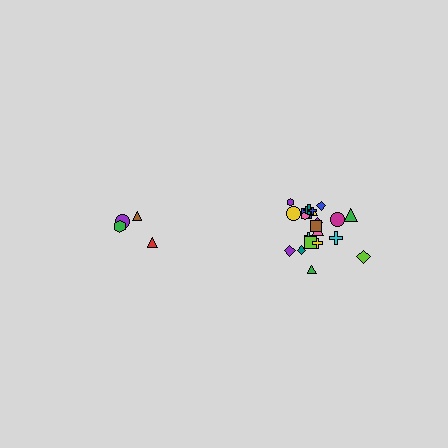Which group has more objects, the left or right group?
The right group.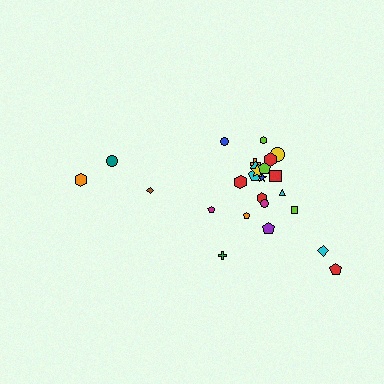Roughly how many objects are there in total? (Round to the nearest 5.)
Roughly 25 objects in total.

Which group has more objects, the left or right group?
The right group.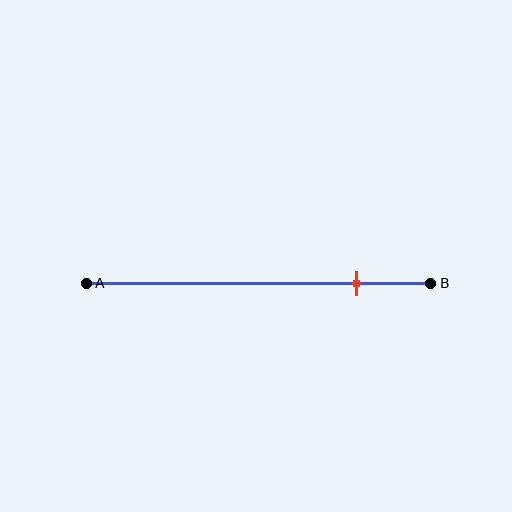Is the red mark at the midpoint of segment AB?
No, the mark is at about 80% from A, not at the 50% midpoint.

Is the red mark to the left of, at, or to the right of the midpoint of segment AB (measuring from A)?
The red mark is to the right of the midpoint of segment AB.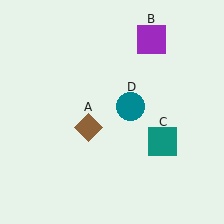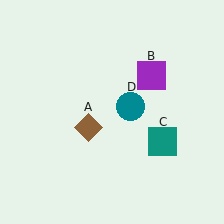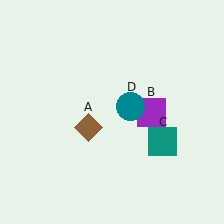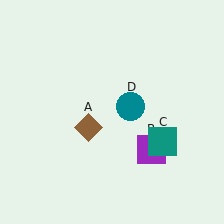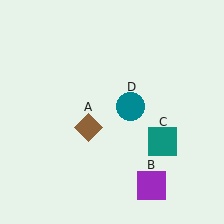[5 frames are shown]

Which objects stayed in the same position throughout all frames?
Brown diamond (object A) and teal square (object C) and teal circle (object D) remained stationary.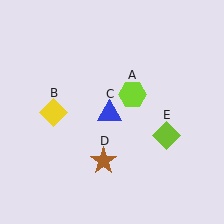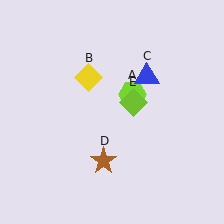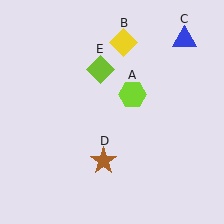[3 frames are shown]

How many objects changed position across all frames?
3 objects changed position: yellow diamond (object B), blue triangle (object C), lime diamond (object E).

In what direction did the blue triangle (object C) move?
The blue triangle (object C) moved up and to the right.